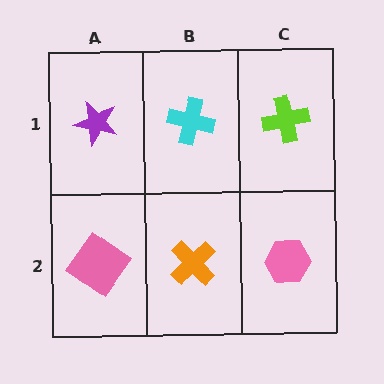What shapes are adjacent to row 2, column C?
A lime cross (row 1, column C), an orange cross (row 2, column B).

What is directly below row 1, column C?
A pink hexagon.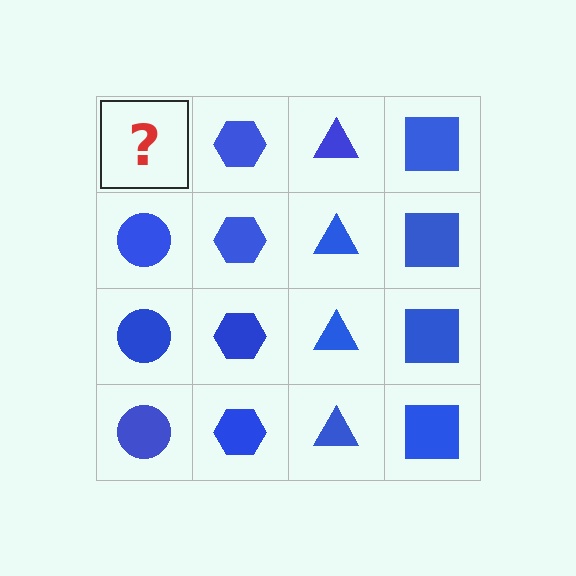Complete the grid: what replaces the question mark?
The question mark should be replaced with a blue circle.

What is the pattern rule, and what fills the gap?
The rule is that each column has a consistent shape. The gap should be filled with a blue circle.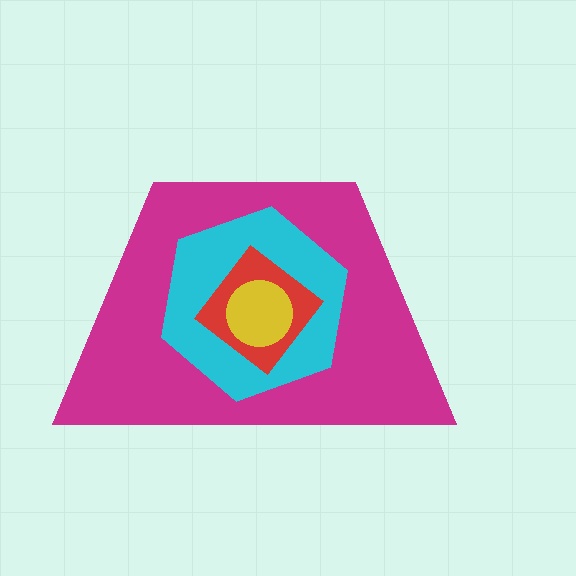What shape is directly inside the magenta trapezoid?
The cyan hexagon.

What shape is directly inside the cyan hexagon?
The red diamond.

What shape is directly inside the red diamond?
The yellow circle.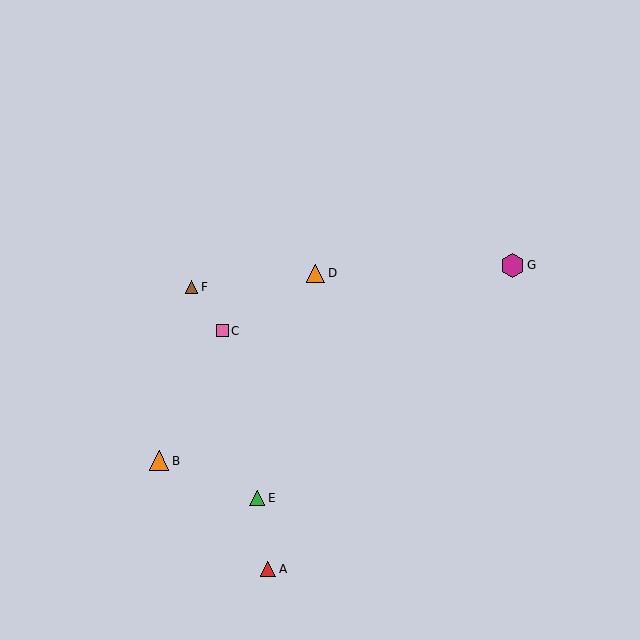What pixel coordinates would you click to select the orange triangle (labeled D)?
Click at (316, 273) to select the orange triangle D.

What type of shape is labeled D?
Shape D is an orange triangle.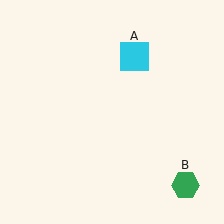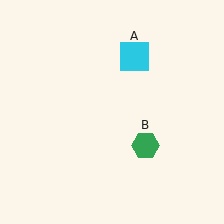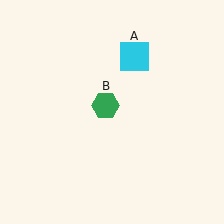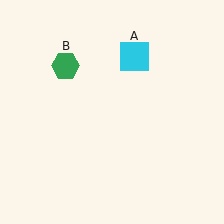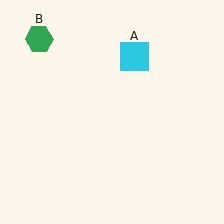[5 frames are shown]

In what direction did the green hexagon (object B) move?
The green hexagon (object B) moved up and to the left.